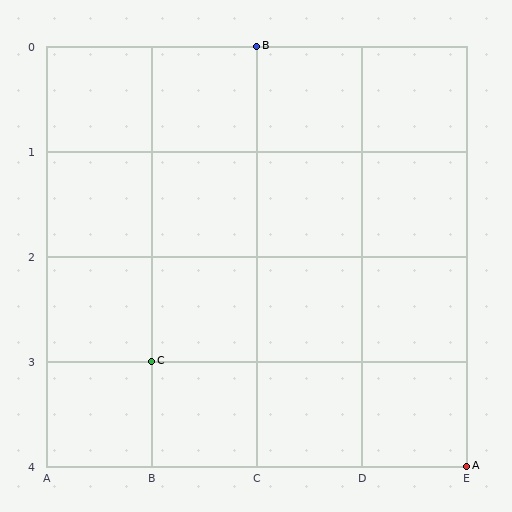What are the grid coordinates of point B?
Point B is at grid coordinates (C, 0).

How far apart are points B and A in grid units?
Points B and A are 2 columns and 4 rows apart (about 4.5 grid units diagonally).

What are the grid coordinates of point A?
Point A is at grid coordinates (E, 4).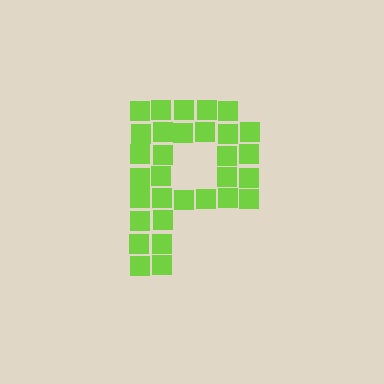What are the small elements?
The small elements are squares.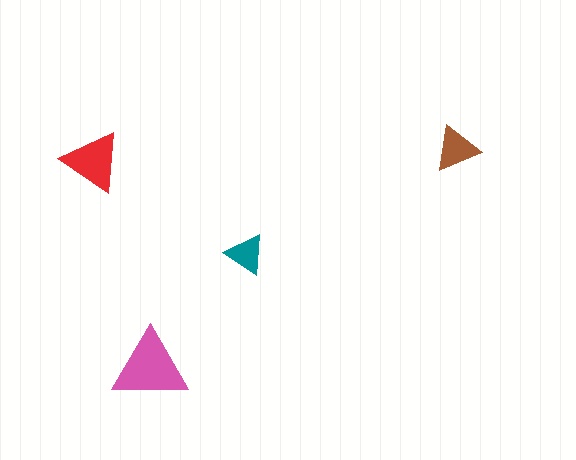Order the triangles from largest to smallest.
the pink one, the red one, the brown one, the teal one.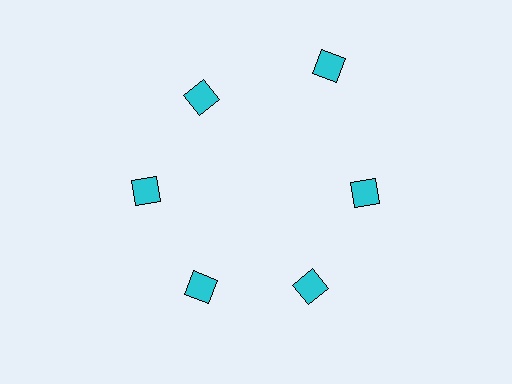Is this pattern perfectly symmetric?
No. The 6 cyan squares are arranged in a ring, but one element near the 1 o'clock position is pushed outward from the center, breaking the 6-fold rotational symmetry.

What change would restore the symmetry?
The symmetry would be restored by moving it inward, back onto the ring so that all 6 squares sit at equal angles and equal distance from the center.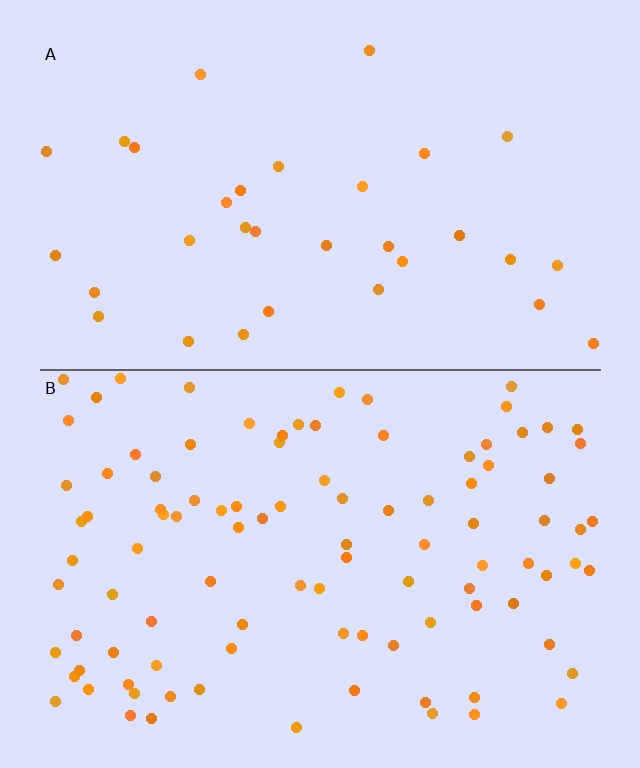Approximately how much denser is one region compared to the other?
Approximately 3.1× — region B over region A.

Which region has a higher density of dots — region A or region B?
B (the bottom).